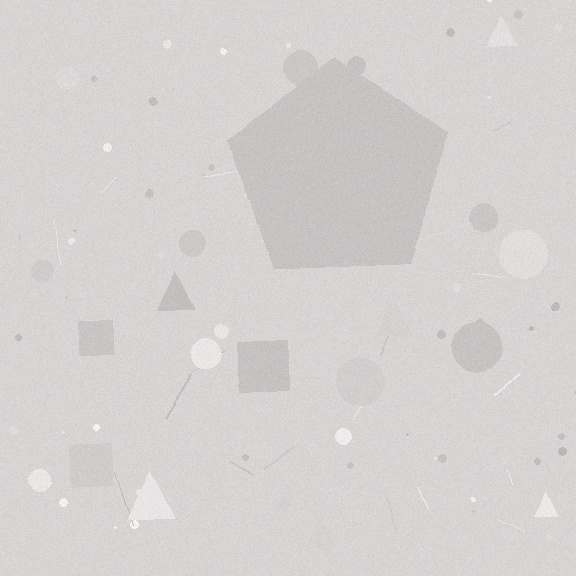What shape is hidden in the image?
A pentagon is hidden in the image.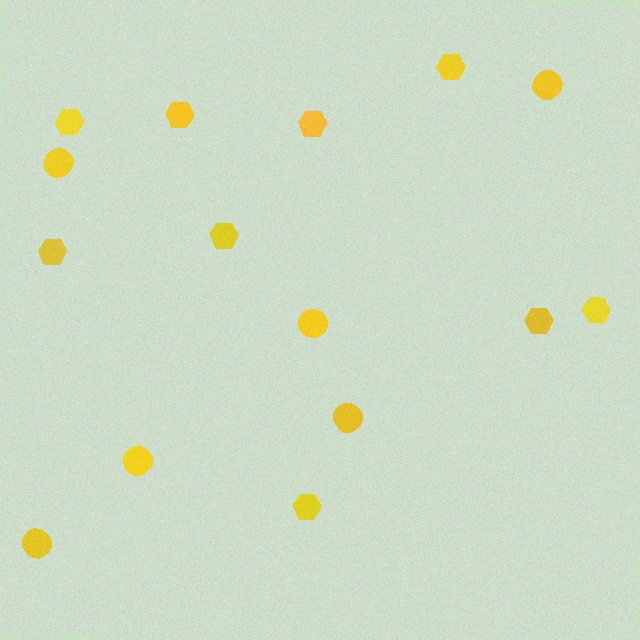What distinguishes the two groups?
There are 2 groups: one group of hexagons (9) and one group of circles (6).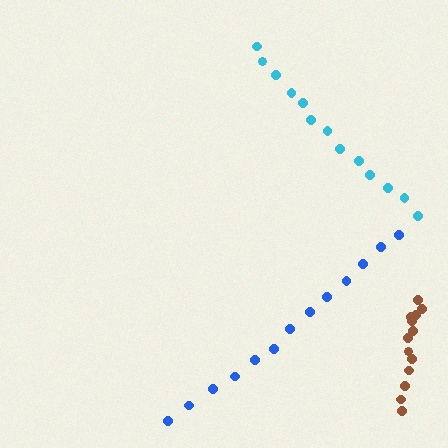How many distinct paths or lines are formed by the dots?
There are 3 distinct paths.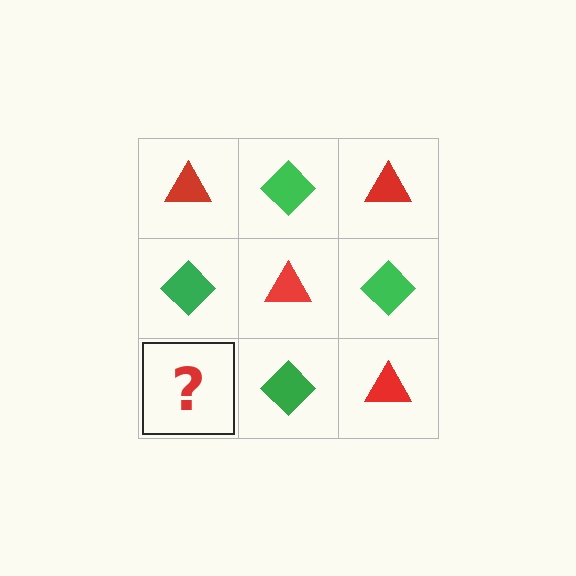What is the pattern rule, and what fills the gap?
The rule is that it alternates red triangle and green diamond in a checkerboard pattern. The gap should be filled with a red triangle.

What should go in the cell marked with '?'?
The missing cell should contain a red triangle.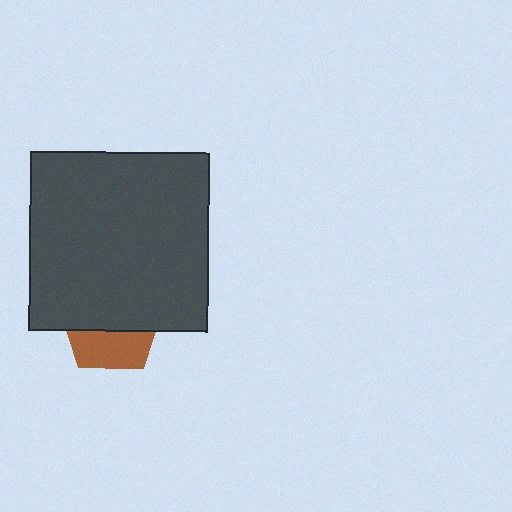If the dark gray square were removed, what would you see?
You would see the complete brown pentagon.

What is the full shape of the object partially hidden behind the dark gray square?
The partially hidden object is a brown pentagon.